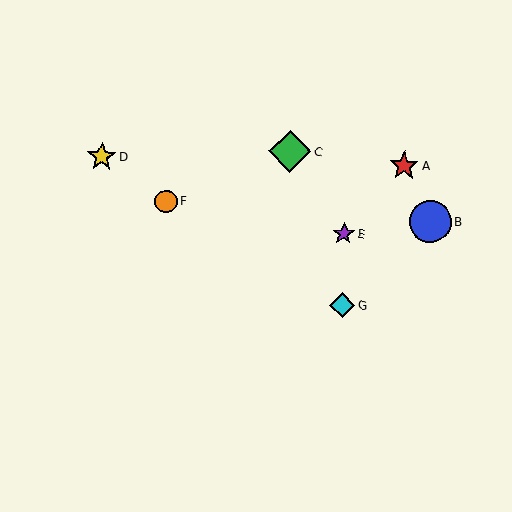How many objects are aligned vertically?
2 objects (E, G) are aligned vertically.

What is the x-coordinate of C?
Object C is at x≈290.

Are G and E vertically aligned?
Yes, both are at x≈342.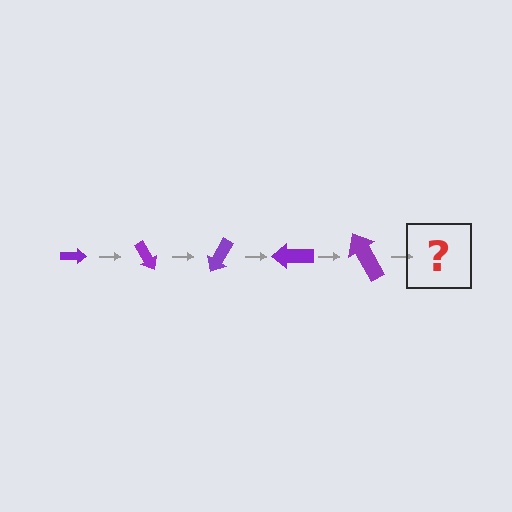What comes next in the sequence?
The next element should be an arrow, larger than the previous one and rotated 300 degrees from the start.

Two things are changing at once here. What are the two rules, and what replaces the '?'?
The two rules are that the arrow grows larger each step and it rotates 60 degrees each step. The '?' should be an arrow, larger than the previous one and rotated 300 degrees from the start.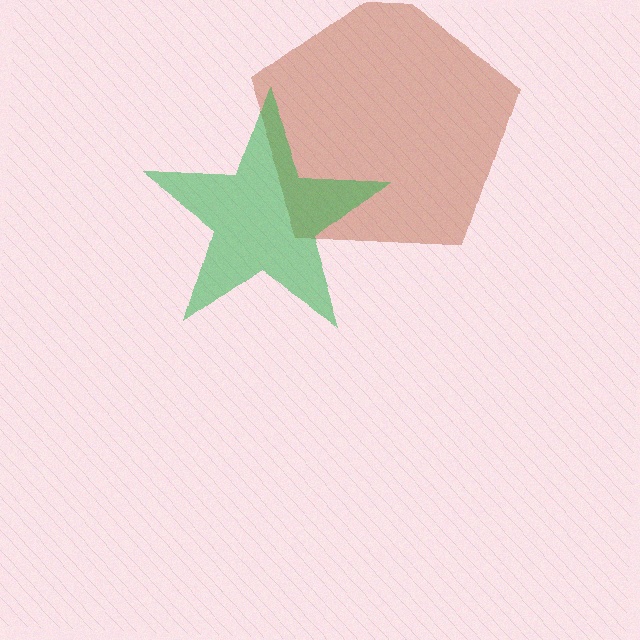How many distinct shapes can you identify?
There are 2 distinct shapes: a brown pentagon, a green star.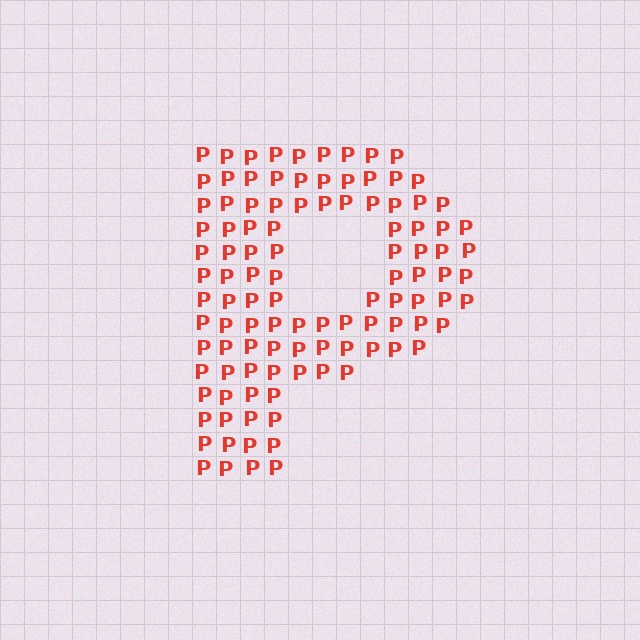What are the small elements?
The small elements are letter P's.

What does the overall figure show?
The overall figure shows the letter P.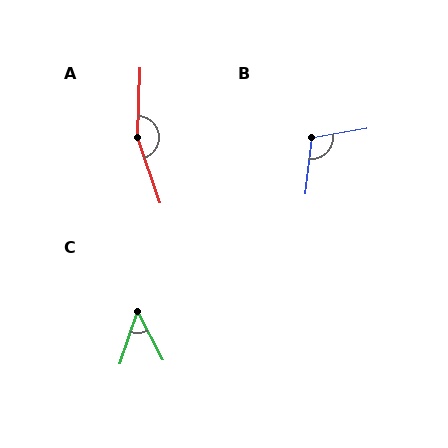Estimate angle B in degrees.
Approximately 106 degrees.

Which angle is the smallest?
C, at approximately 46 degrees.